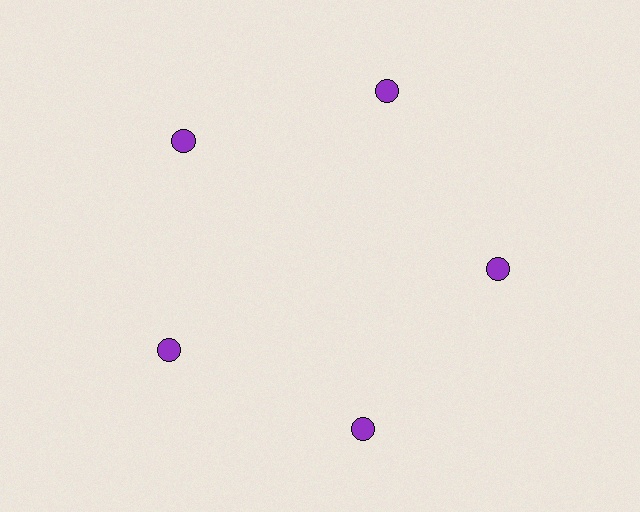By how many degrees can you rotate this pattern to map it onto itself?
The pattern maps onto itself every 72 degrees of rotation.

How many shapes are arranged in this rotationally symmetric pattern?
There are 5 shapes, arranged in 5 groups of 1.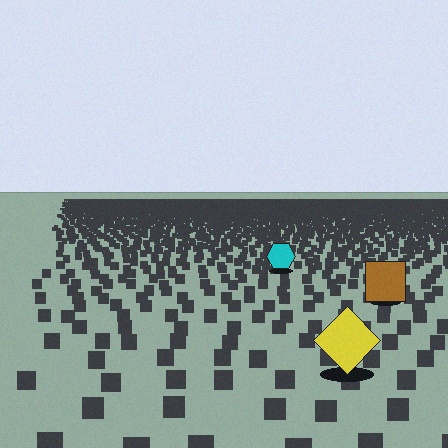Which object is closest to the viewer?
The yellow diamond is closest. The texture marks near it are larger and more spread out.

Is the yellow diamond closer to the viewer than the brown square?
Yes. The yellow diamond is closer — you can tell from the texture gradient: the ground texture is coarser near it.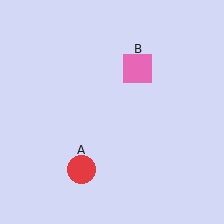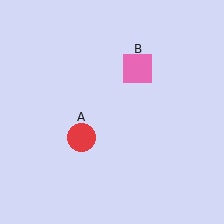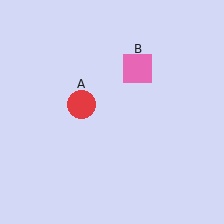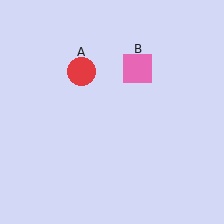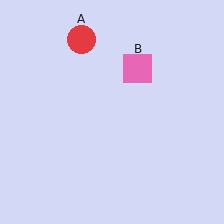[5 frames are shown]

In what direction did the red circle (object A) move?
The red circle (object A) moved up.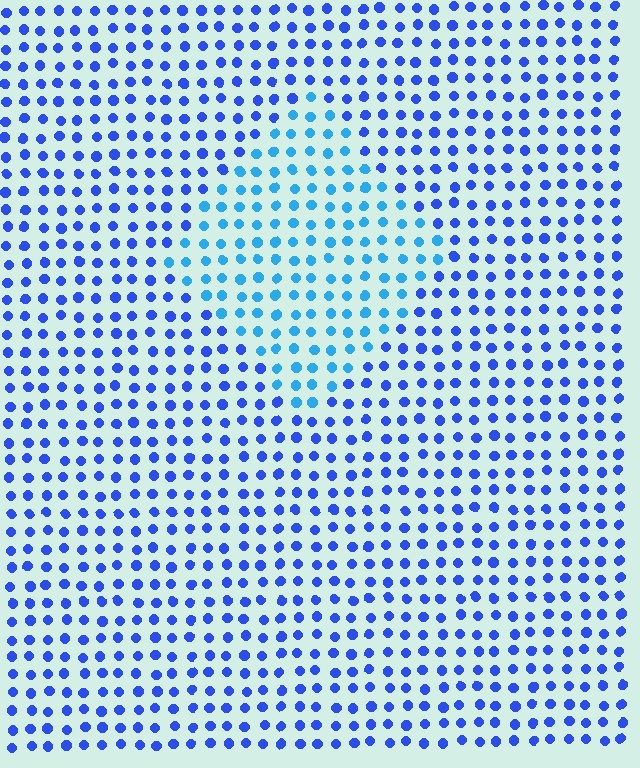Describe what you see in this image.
The image is filled with small blue elements in a uniform arrangement. A diamond-shaped region is visible where the elements are tinted to a slightly different hue, forming a subtle color boundary.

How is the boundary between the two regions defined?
The boundary is defined purely by a slight shift in hue (about 29 degrees). Spacing, size, and orientation are identical on both sides.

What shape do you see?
I see a diamond.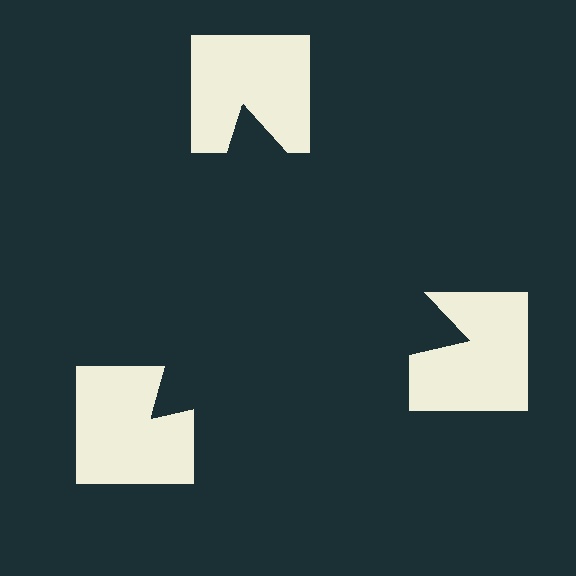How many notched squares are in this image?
There are 3 — one at each vertex of the illusory triangle.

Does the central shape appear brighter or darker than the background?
It typically appears slightly darker than the background, even though no actual brightness change is drawn.